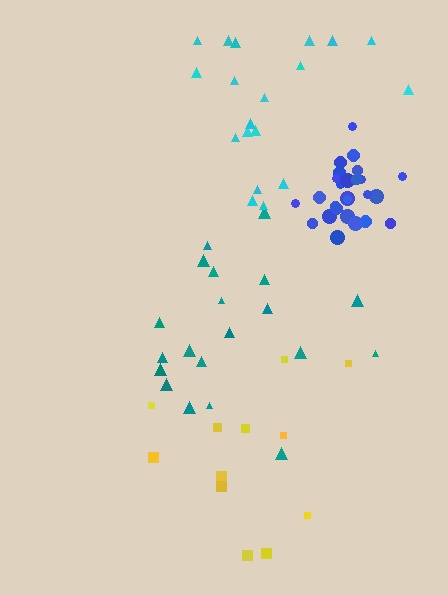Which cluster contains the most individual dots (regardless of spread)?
Blue (26).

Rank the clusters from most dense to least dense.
blue, teal, cyan, yellow.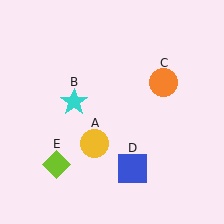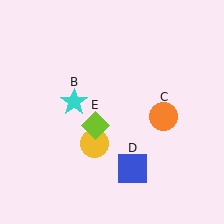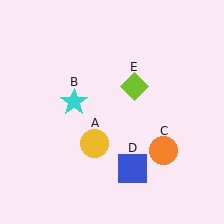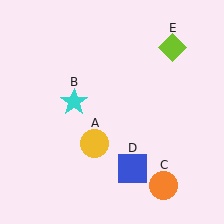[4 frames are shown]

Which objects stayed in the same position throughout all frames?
Yellow circle (object A) and cyan star (object B) and blue square (object D) remained stationary.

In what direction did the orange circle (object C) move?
The orange circle (object C) moved down.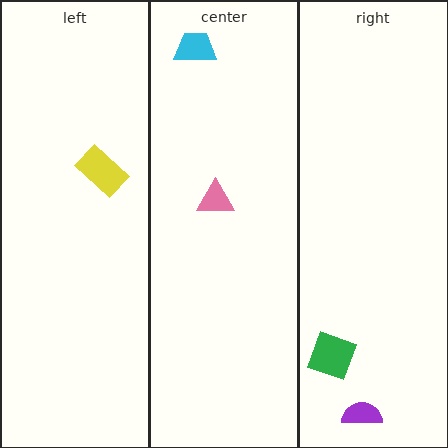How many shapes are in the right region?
2.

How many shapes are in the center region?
2.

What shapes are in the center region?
The cyan trapezoid, the pink triangle.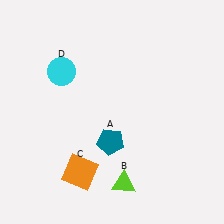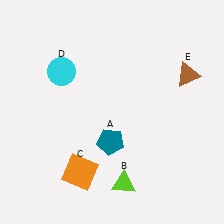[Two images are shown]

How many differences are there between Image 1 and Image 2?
There is 1 difference between the two images.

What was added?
A brown triangle (E) was added in Image 2.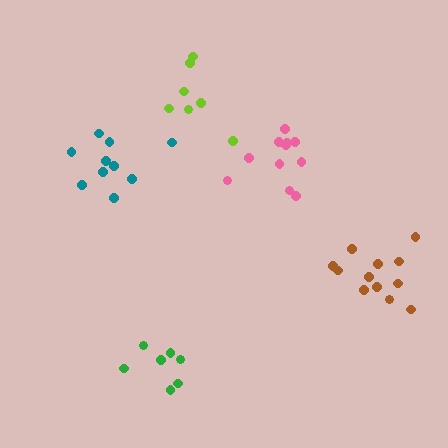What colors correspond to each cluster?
The clusters are colored: lime, green, teal, pink, brown.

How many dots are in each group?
Group 1: 7 dots, Group 2: 7 dots, Group 3: 10 dots, Group 4: 11 dots, Group 5: 12 dots (47 total).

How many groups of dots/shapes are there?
There are 5 groups.